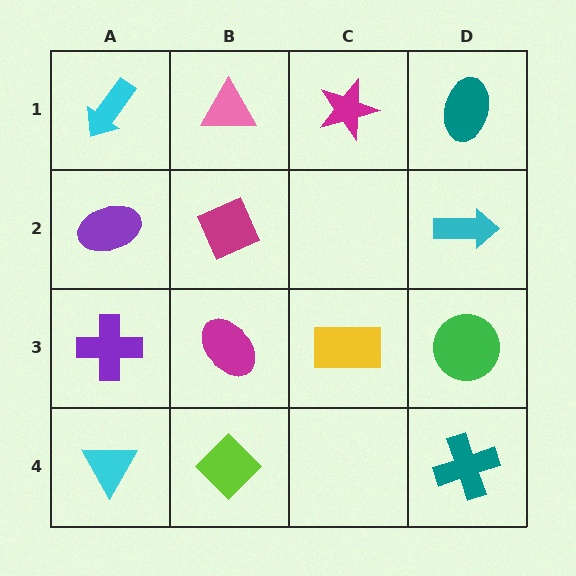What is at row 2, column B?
A magenta diamond.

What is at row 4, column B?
A lime diamond.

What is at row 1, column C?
A magenta star.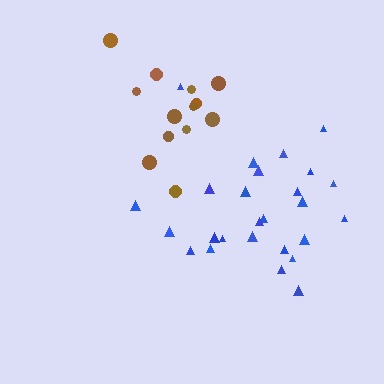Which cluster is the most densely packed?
Brown.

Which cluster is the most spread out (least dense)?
Blue.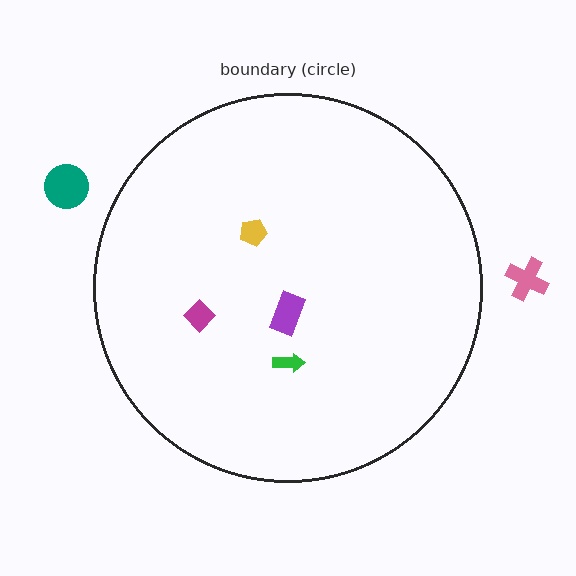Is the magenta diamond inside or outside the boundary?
Inside.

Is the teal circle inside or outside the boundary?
Outside.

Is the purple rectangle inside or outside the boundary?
Inside.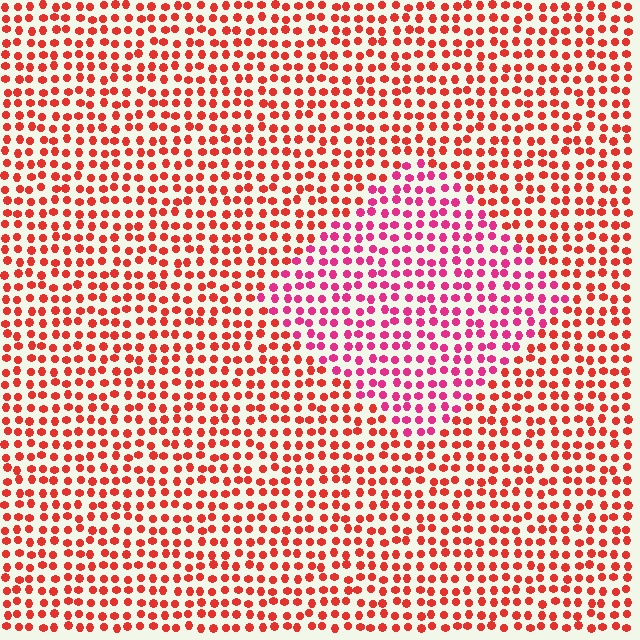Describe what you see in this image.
The image is filled with small red elements in a uniform arrangement. A diamond-shaped region is visible where the elements are tinted to a slightly different hue, forming a subtle color boundary.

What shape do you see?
I see a diamond.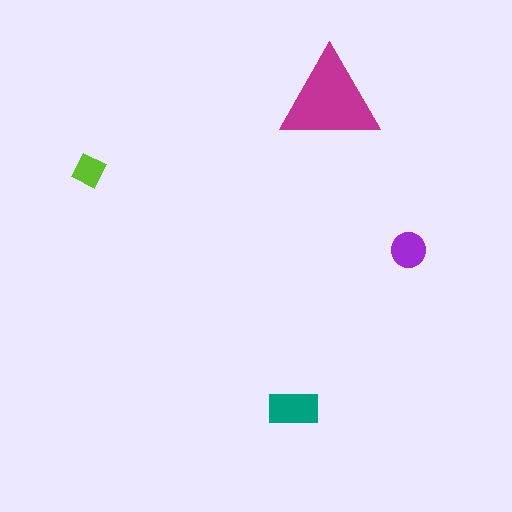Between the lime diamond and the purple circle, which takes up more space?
The purple circle.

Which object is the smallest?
The lime diamond.